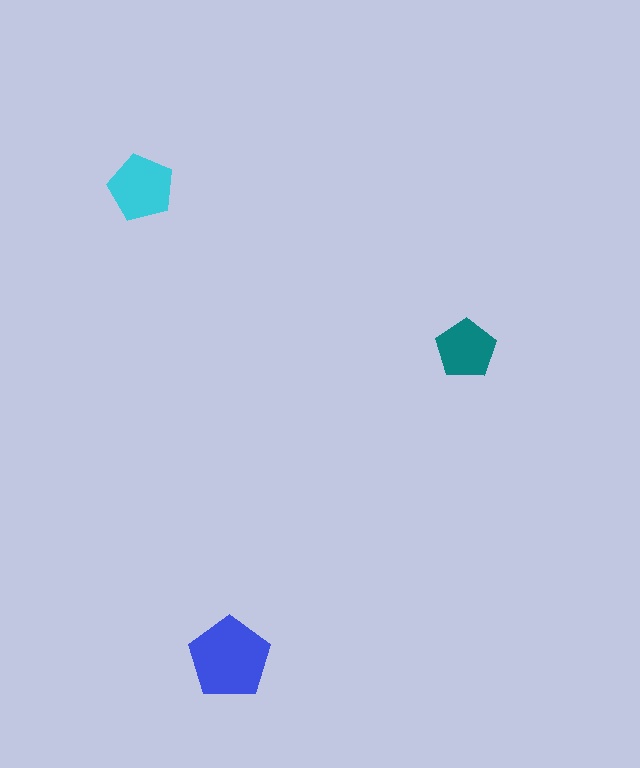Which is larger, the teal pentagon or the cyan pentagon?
The cyan one.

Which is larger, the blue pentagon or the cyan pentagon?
The blue one.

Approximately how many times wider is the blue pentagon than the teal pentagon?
About 1.5 times wider.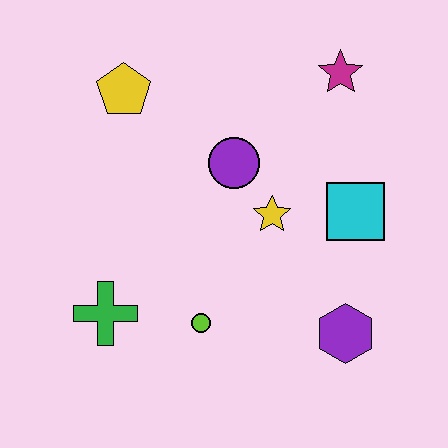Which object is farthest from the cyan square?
The green cross is farthest from the cyan square.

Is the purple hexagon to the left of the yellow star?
No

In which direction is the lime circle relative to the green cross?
The lime circle is to the right of the green cross.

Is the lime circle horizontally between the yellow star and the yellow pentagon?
Yes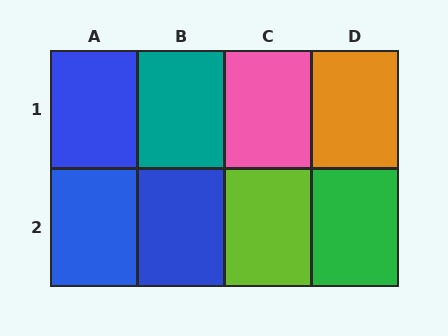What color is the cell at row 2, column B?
Blue.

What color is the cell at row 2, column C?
Lime.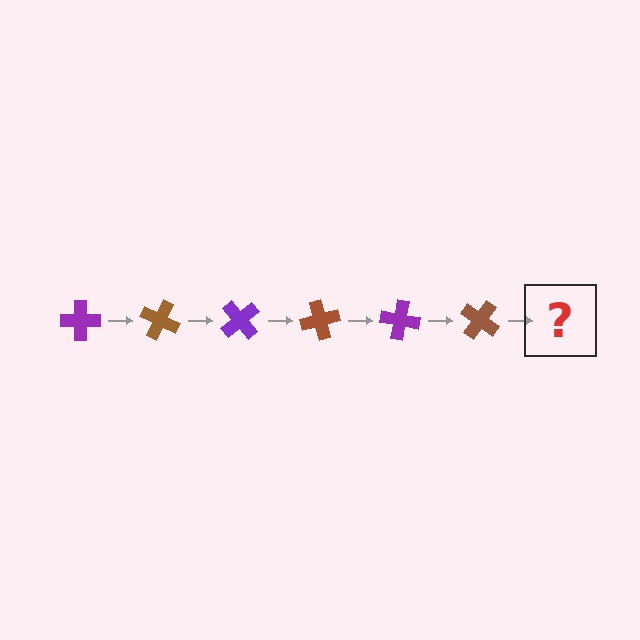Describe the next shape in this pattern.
It should be a purple cross, rotated 150 degrees from the start.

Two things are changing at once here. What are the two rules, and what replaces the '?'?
The two rules are that it rotates 25 degrees each step and the color cycles through purple and brown. The '?' should be a purple cross, rotated 150 degrees from the start.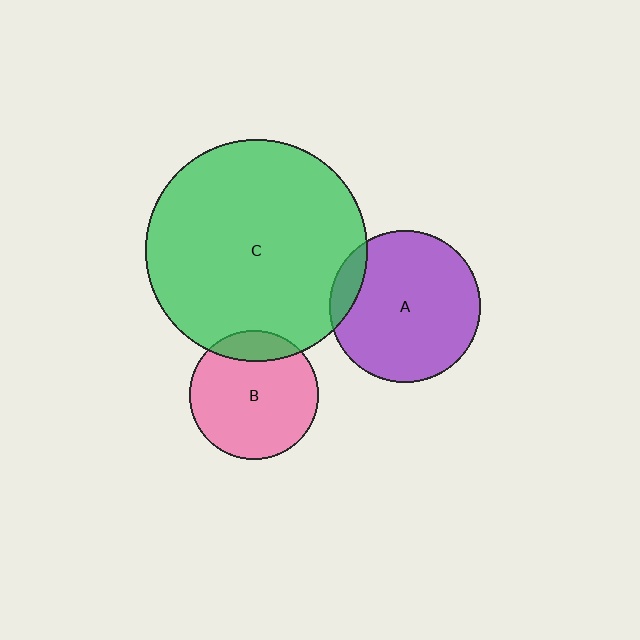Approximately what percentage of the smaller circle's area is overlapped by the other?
Approximately 10%.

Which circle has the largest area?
Circle C (green).